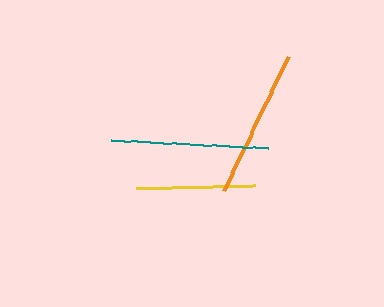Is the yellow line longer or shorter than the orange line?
The orange line is longer than the yellow line.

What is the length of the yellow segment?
The yellow segment is approximately 119 pixels long.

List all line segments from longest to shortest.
From longest to shortest: teal, orange, yellow.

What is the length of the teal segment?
The teal segment is approximately 157 pixels long.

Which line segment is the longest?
The teal line is the longest at approximately 157 pixels.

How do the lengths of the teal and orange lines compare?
The teal and orange lines are approximately the same length.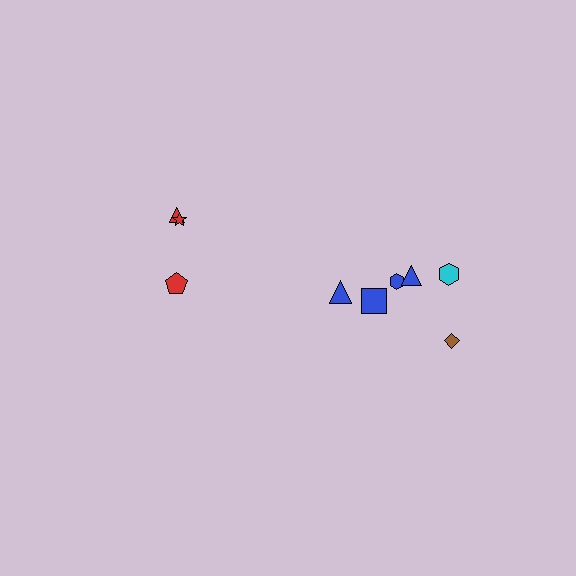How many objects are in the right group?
There are 6 objects.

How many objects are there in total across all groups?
There are 9 objects.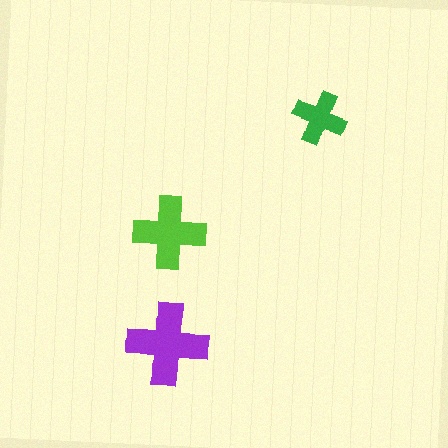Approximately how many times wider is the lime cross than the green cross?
About 1.5 times wider.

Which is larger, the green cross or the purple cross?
The purple one.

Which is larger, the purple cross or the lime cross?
The purple one.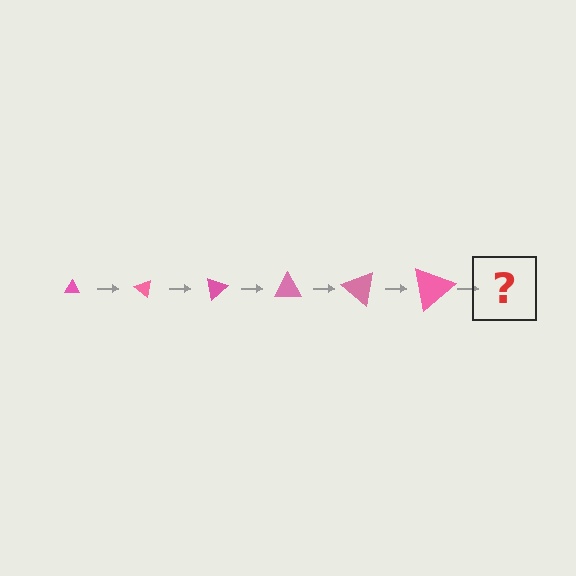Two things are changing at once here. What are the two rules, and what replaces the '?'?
The two rules are that the triangle grows larger each step and it rotates 40 degrees each step. The '?' should be a triangle, larger than the previous one and rotated 240 degrees from the start.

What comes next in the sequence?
The next element should be a triangle, larger than the previous one and rotated 240 degrees from the start.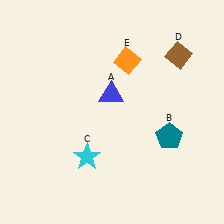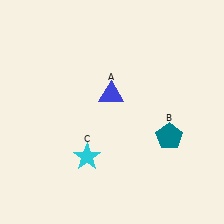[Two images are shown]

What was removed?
The orange diamond (E), the brown diamond (D) were removed in Image 2.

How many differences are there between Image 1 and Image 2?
There are 2 differences between the two images.